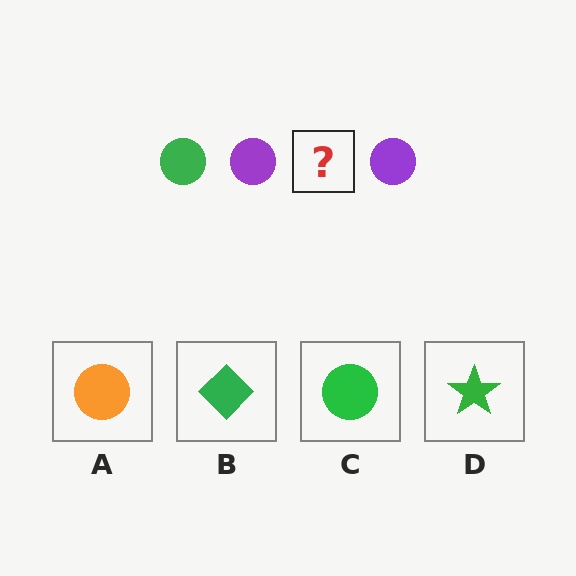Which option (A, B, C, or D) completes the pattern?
C.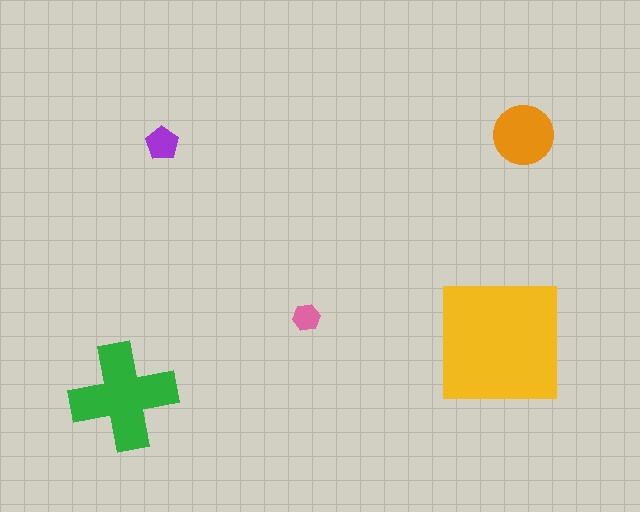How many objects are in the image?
There are 5 objects in the image.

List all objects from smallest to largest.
The pink hexagon, the purple pentagon, the orange circle, the green cross, the yellow square.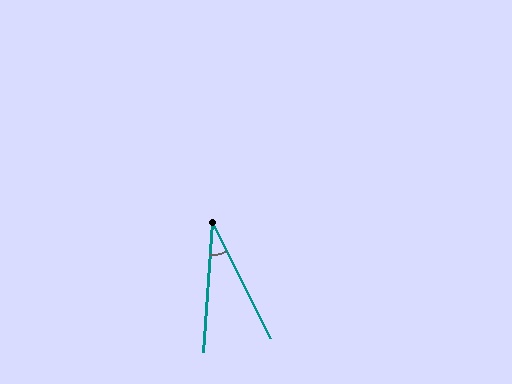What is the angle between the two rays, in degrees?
Approximately 31 degrees.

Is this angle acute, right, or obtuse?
It is acute.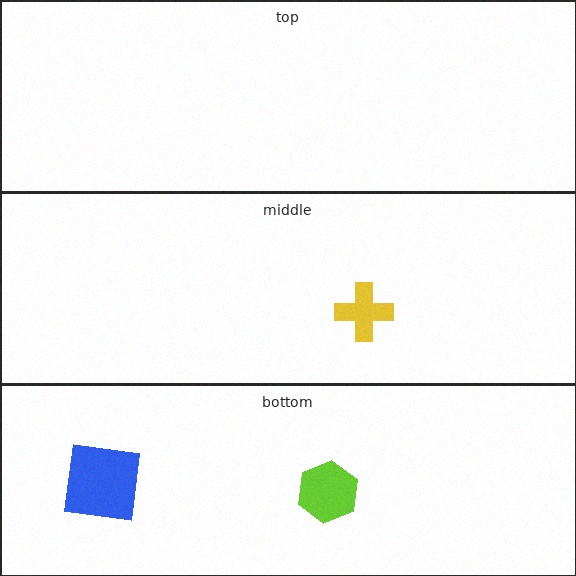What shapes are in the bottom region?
The blue square, the lime hexagon.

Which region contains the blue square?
The bottom region.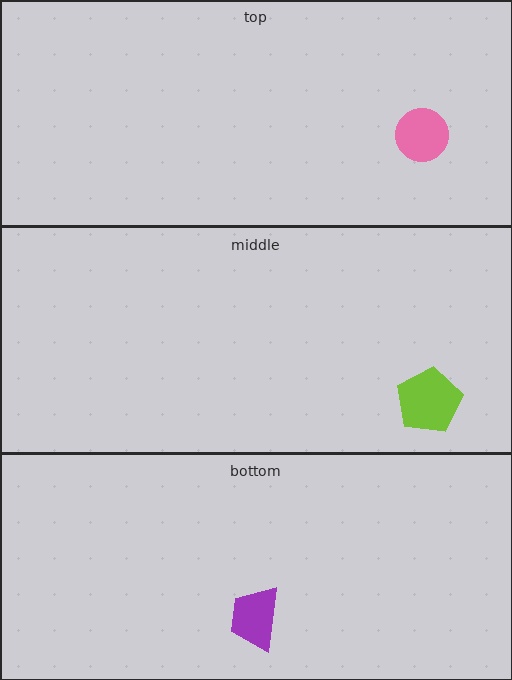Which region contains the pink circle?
The top region.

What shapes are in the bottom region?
The purple trapezoid.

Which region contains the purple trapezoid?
The bottom region.